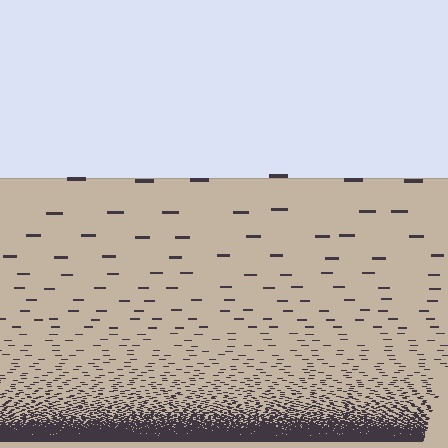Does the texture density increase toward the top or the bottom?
Density increases toward the bottom.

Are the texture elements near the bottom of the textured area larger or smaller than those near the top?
Smaller. The gradient is inverted — elements near the bottom are smaller and denser.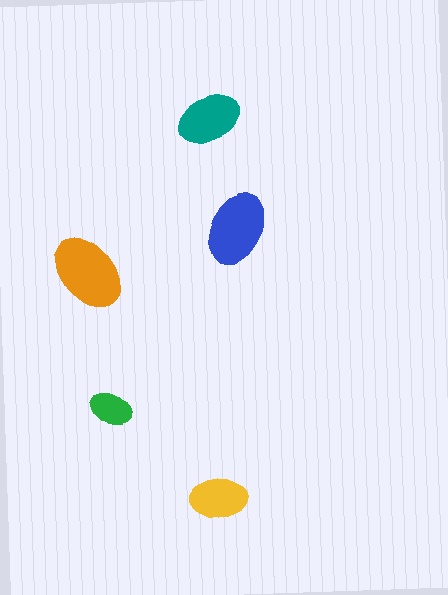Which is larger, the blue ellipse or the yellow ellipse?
The blue one.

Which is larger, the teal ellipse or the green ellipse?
The teal one.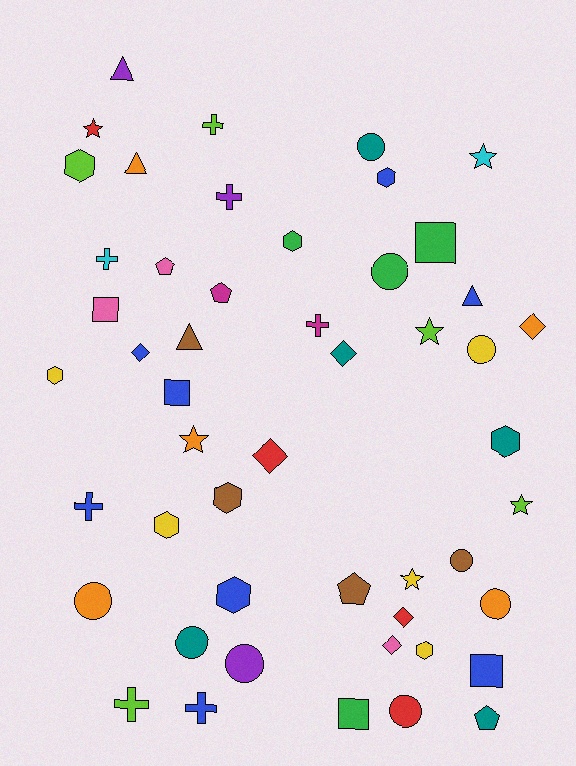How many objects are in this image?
There are 50 objects.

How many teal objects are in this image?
There are 5 teal objects.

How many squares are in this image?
There are 5 squares.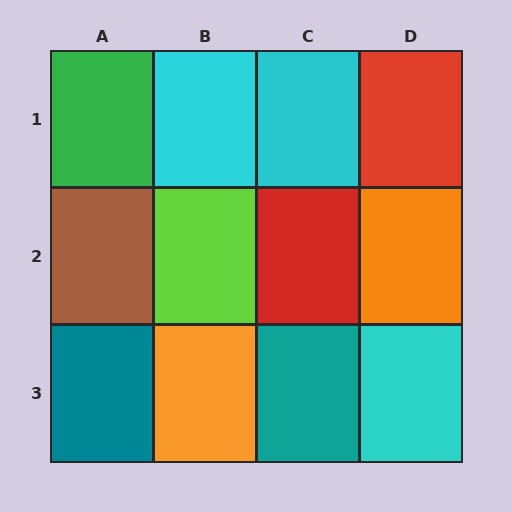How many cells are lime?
1 cell is lime.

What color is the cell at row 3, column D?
Cyan.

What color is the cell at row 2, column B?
Lime.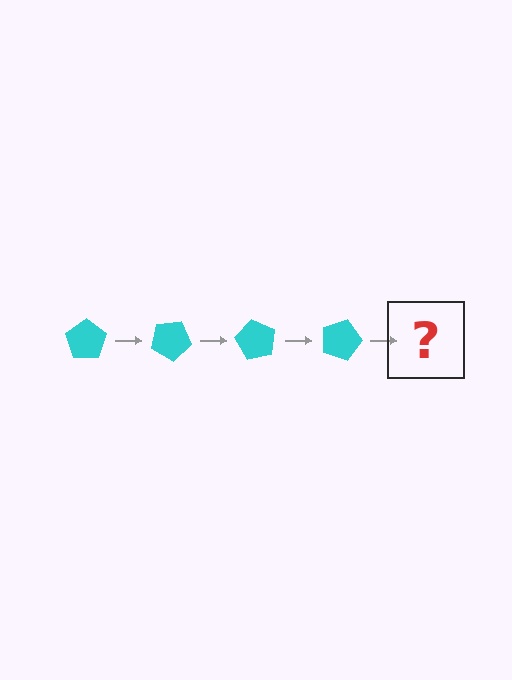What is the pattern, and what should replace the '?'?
The pattern is that the pentagon rotates 30 degrees each step. The '?' should be a cyan pentagon rotated 120 degrees.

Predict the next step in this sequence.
The next step is a cyan pentagon rotated 120 degrees.